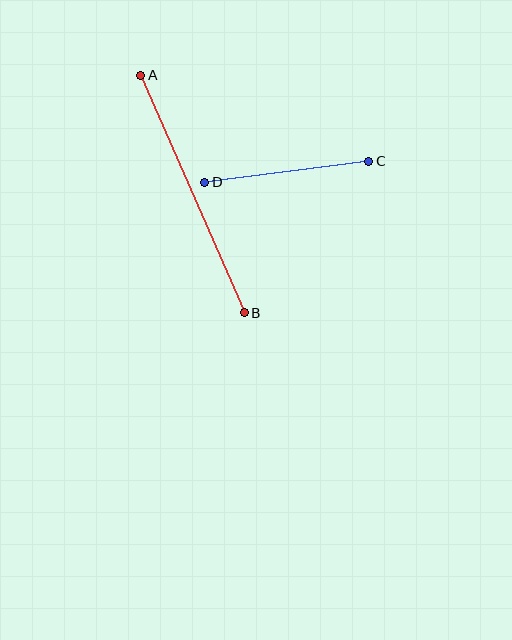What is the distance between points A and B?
The distance is approximately 259 pixels.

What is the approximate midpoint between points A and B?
The midpoint is at approximately (192, 194) pixels.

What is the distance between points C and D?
The distance is approximately 165 pixels.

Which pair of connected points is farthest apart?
Points A and B are farthest apart.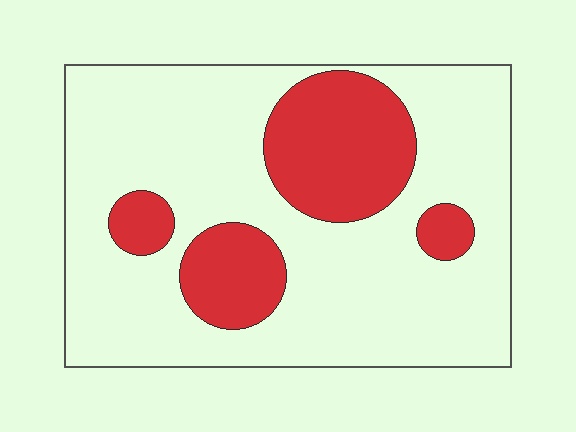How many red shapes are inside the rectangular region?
4.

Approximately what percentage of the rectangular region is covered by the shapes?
Approximately 25%.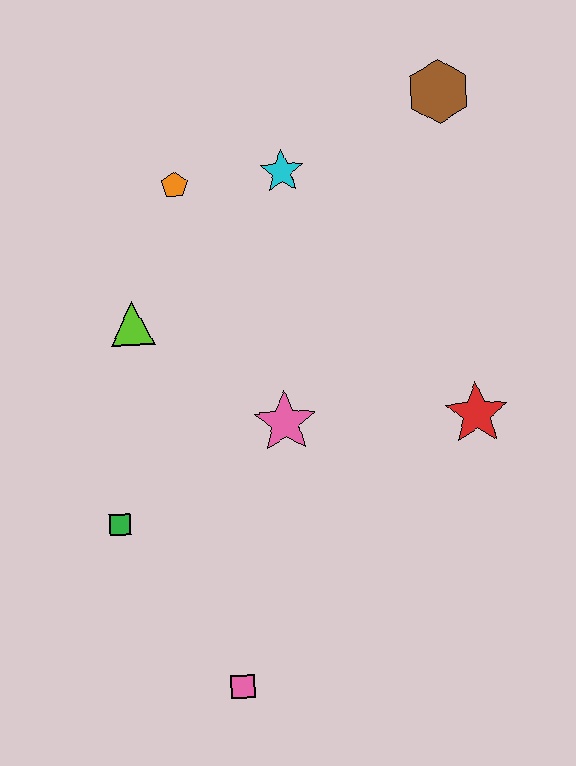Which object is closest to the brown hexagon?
The cyan star is closest to the brown hexagon.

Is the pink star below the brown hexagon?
Yes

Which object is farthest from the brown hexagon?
The pink square is farthest from the brown hexagon.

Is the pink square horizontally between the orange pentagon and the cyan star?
Yes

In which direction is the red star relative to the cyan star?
The red star is below the cyan star.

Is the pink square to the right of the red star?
No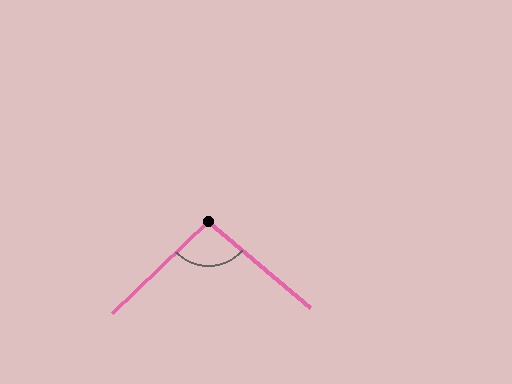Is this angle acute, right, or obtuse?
It is obtuse.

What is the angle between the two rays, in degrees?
Approximately 96 degrees.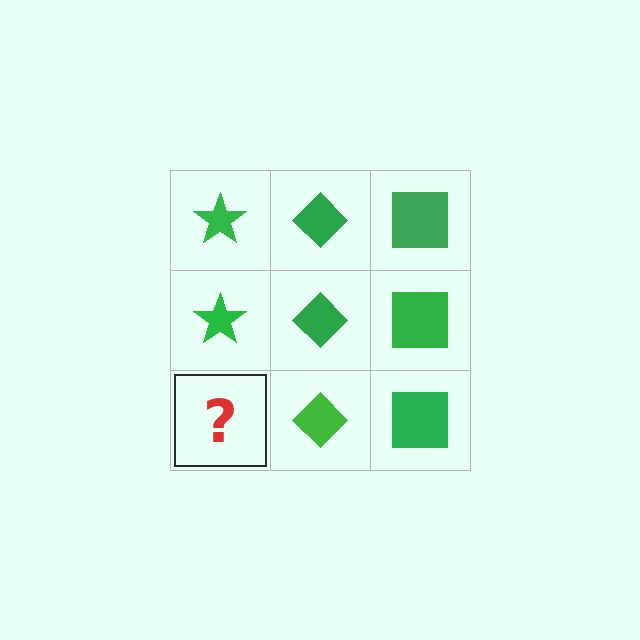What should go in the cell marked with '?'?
The missing cell should contain a green star.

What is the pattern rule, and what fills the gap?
The rule is that each column has a consistent shape. The gap should be filled with a green star.